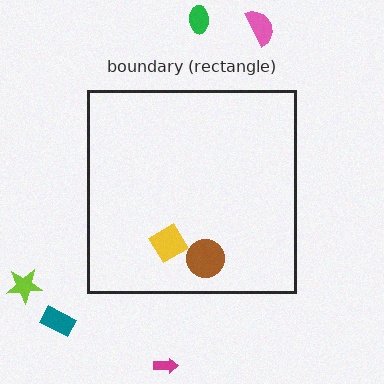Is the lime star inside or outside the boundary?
Outside.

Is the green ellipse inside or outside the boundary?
Outside.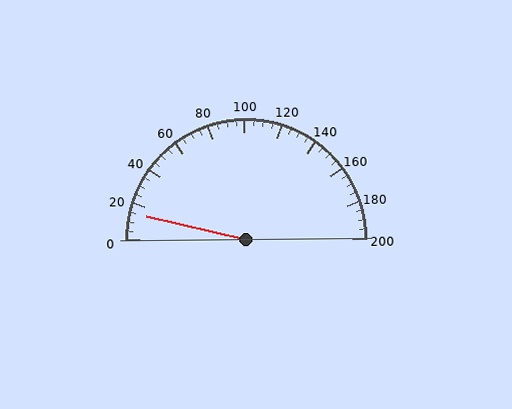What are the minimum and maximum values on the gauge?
The gauge ranges from 0 to 200.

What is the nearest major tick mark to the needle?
The nearest major tick mark is 20.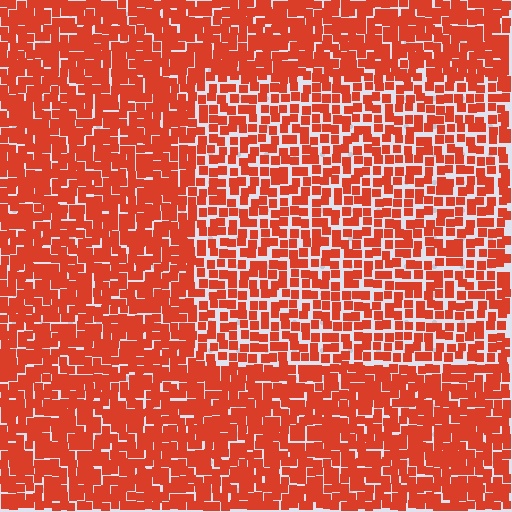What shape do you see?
I see a rectangle.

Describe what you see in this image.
The image contains small red elements arranged at two different densities. A rectangle-shaped region is visible where the elements are less densely packed than the surrounding area.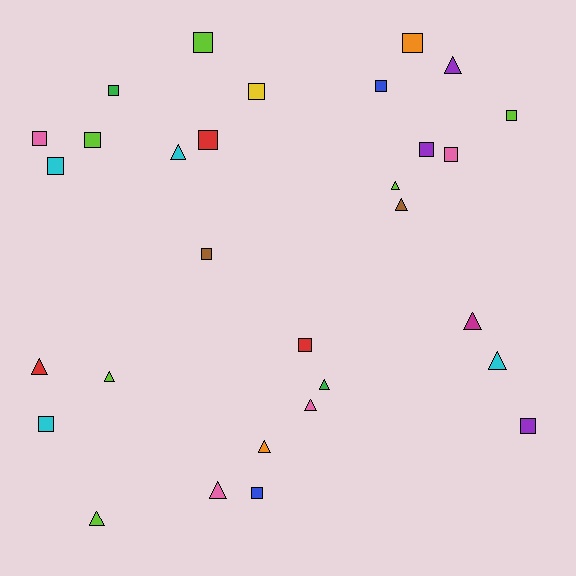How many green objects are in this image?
There are 2 green objects.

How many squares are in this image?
There are 17 squares.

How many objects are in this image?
There are 30 objects.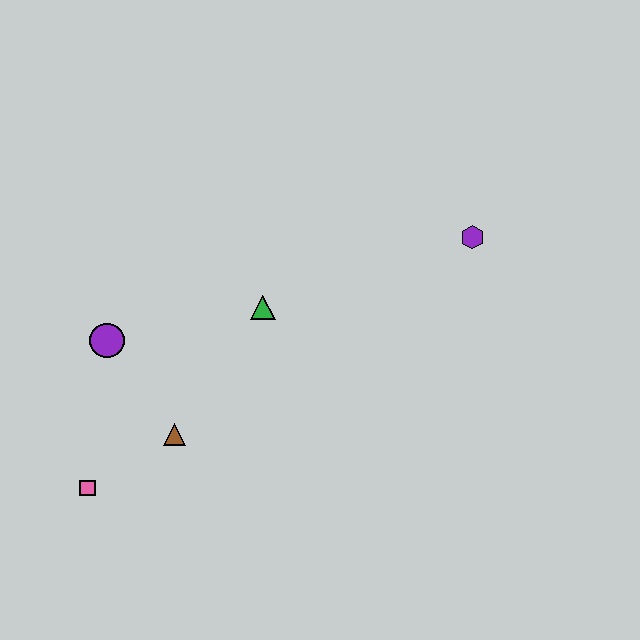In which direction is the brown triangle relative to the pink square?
The brown triangle is to the right of the pink square.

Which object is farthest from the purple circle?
The purple hexagon is farthest from the purple circle.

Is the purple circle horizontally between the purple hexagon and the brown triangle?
No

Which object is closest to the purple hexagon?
The green triangle is closest to the purple hexagon.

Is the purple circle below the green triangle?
Yes